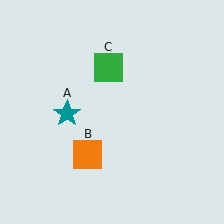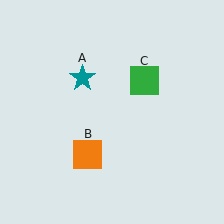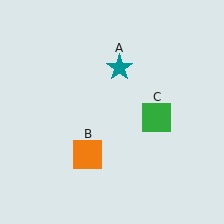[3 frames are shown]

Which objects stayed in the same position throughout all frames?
Orange square (object B) remained stationary.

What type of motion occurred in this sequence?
The teal star (object A), green square (object C) rotated clockwise around the center of the scene.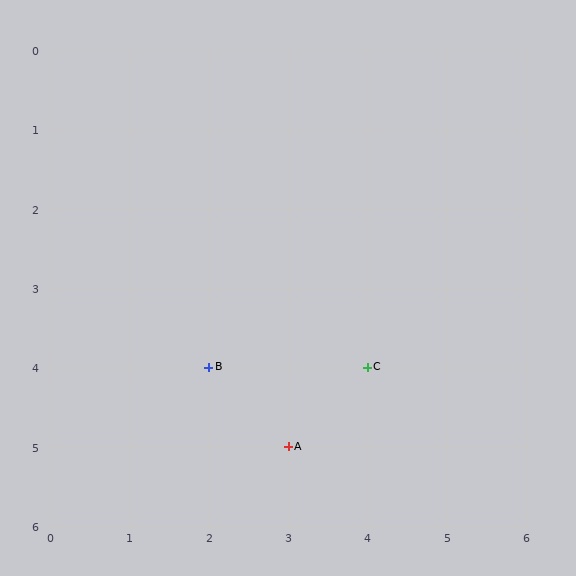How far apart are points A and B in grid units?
Points A and B are 1 column and 1 row apart (about 1.4 grid units diagonally).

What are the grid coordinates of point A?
Point A is at grid coordinates (3, 5).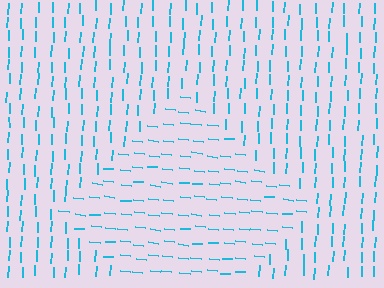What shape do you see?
I see a diamond.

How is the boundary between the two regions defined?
The boundary is defined purely by a change in line orientation (approximately 87 degrees difference). All lines are the same color and thickness.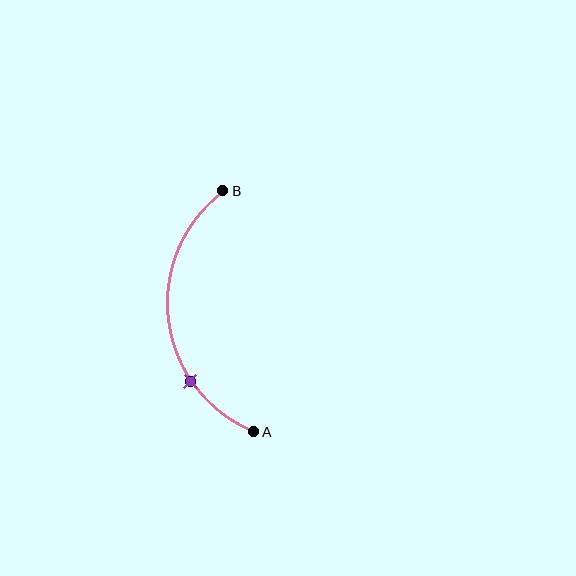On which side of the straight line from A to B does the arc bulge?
The arc bulges to the left of the straight line connecting A and B.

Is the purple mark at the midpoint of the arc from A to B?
No. The purple mark lies on the arc but is closer to endpoint A. The arc midpoint would be at the point on the curve equidistant along the arc from both A and B.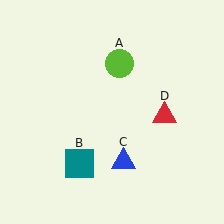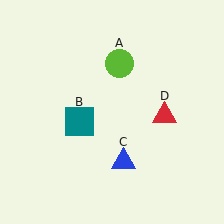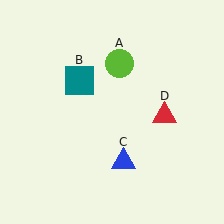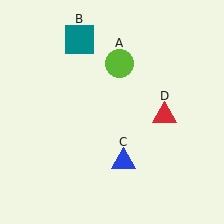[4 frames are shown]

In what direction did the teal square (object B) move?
The teal square (object B) moved up.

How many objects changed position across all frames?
1 object changed position: teal square (object B).